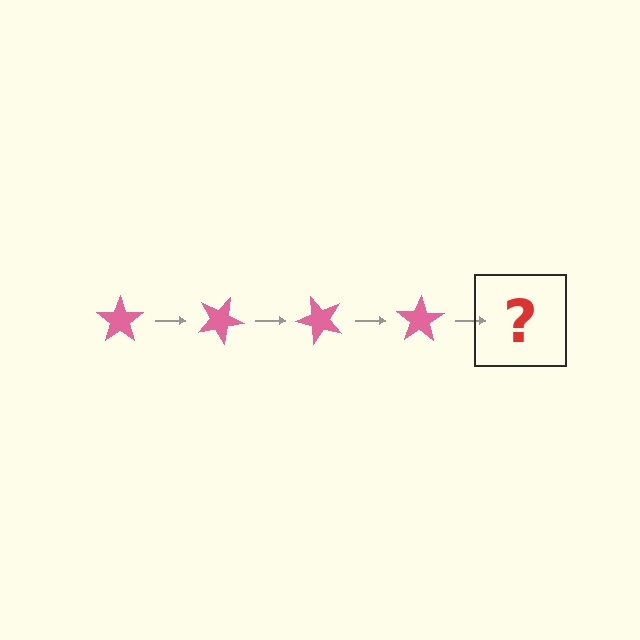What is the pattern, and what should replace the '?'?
The pattern is that the star rotates 25 degrees each step. The '?' should be a pink star rotated 100 degrees.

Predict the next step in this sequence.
The next step is a pink star rotated 100 degrees.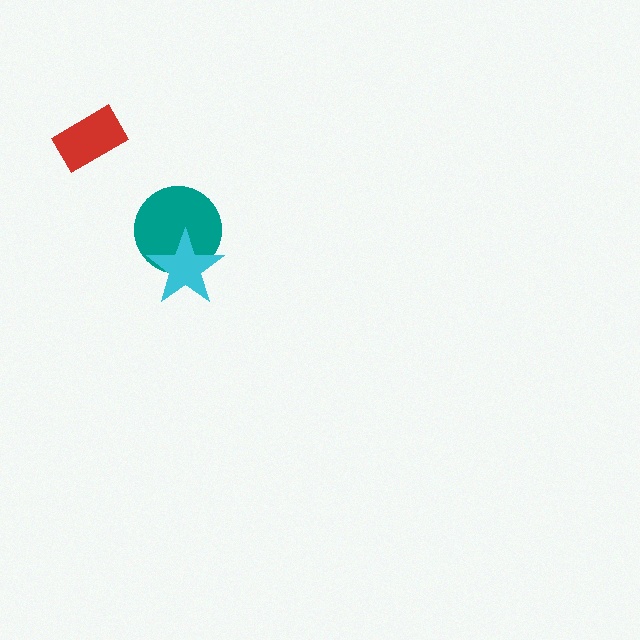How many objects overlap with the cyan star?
1 object overlaps with the cyan star.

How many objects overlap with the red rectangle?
0 objects overlap with the red rectangle.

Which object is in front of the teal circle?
The cyan star is in front of the teal circle.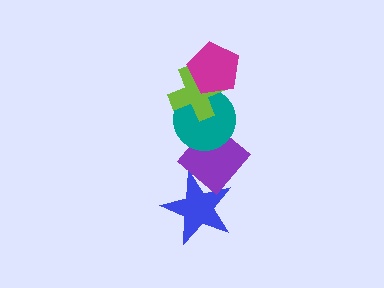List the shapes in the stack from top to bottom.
From top to bottom: the magenta pentagon, the lime cross, the teal circle, the purple diamond, the blue star.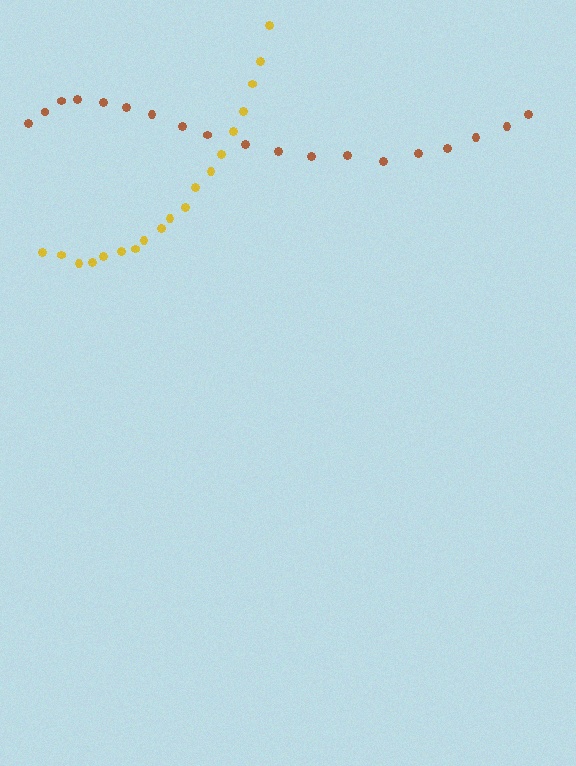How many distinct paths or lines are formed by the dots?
There are 2 distinct paths.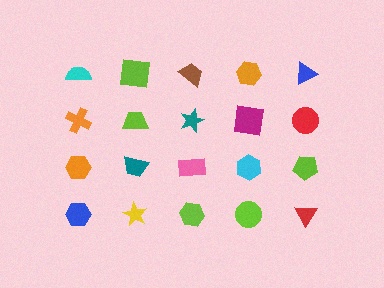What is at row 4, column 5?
A red triangle.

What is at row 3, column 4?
A cyan hexagon.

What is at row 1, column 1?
A cyan semicircle.